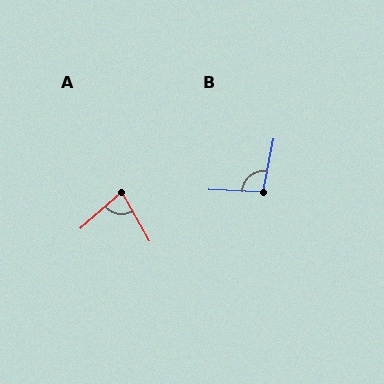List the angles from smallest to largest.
A (78°), B (98°).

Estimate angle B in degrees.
Approximately 98 degrees.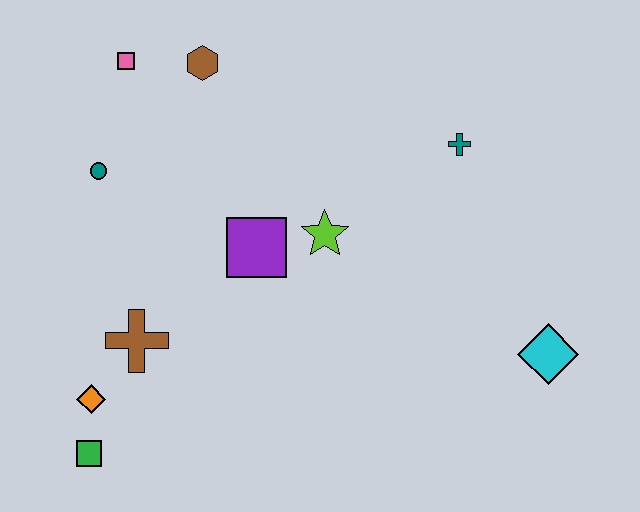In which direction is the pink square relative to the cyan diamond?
The pink square is to the left of the cyan diamond.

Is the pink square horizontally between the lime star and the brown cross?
No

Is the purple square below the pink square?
Yes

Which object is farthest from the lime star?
The green square is farthest from the lime star.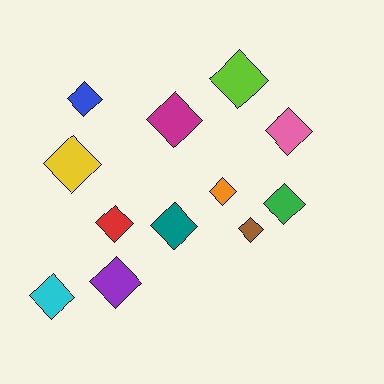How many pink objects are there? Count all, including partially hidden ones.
There is 1 pink object.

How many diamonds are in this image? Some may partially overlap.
There are 12 diamonds.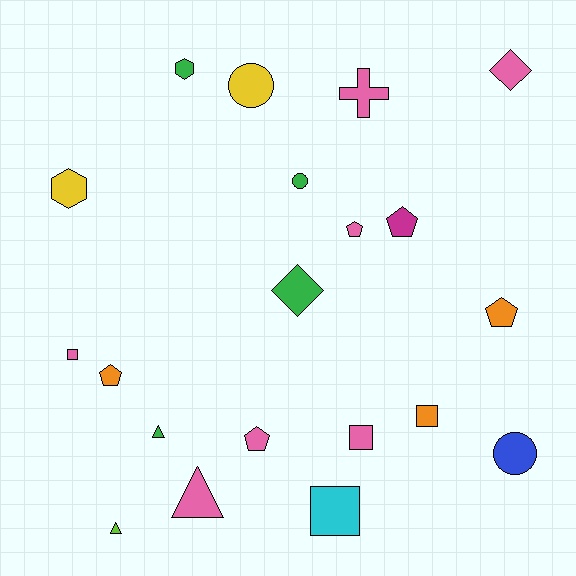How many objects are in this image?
There are 20 objects.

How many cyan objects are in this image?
There is 1 cyan object.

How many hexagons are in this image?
There are 2 hexagons.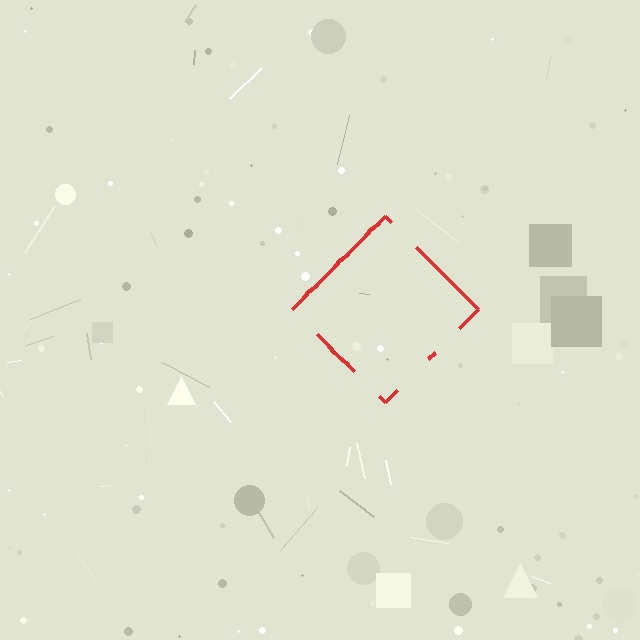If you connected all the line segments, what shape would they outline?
They would outline a diamond.